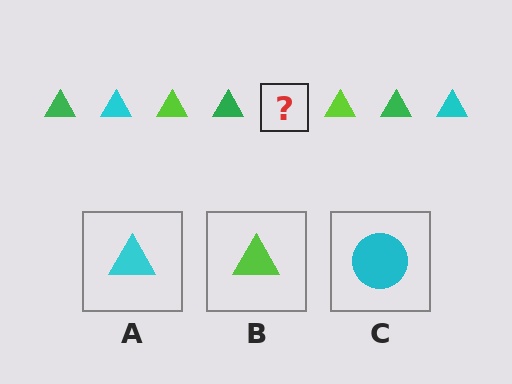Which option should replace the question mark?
Option A.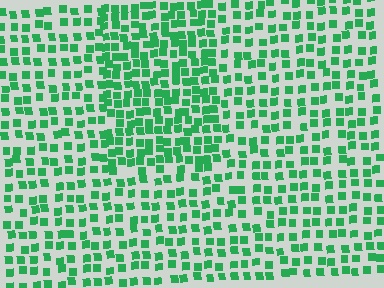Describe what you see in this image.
The image contains small green elements arranged at two different densities. A rectangle-shaped region is visible where the elements are more densely packed than the surrounding area.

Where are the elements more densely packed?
The elements are more densely packed inside the rectangle boundary.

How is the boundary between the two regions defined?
The boundary is defined by a change in element density (approximately 1.6x ratio). All elements are the same color, size, and shape.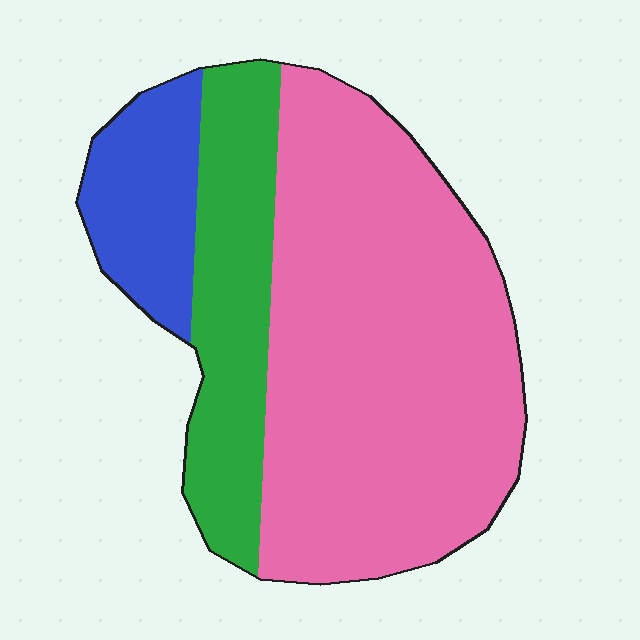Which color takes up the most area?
Pink, at roughly 65%.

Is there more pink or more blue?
Pink.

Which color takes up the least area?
Blue, at roughly 15%.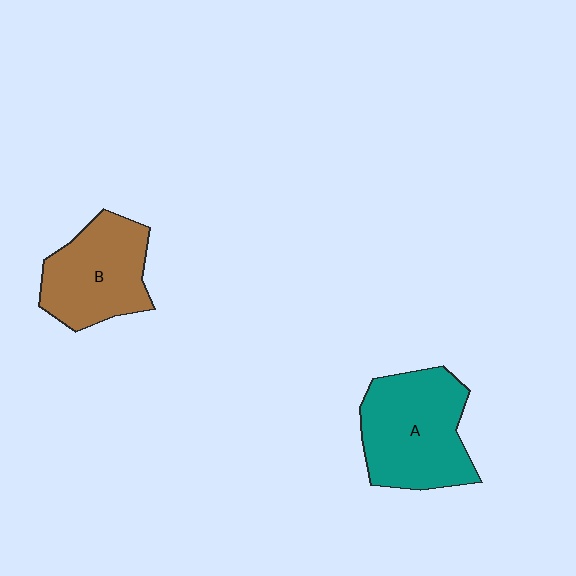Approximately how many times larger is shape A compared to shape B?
Approximately 1.2 times.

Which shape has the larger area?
Shape A (teal).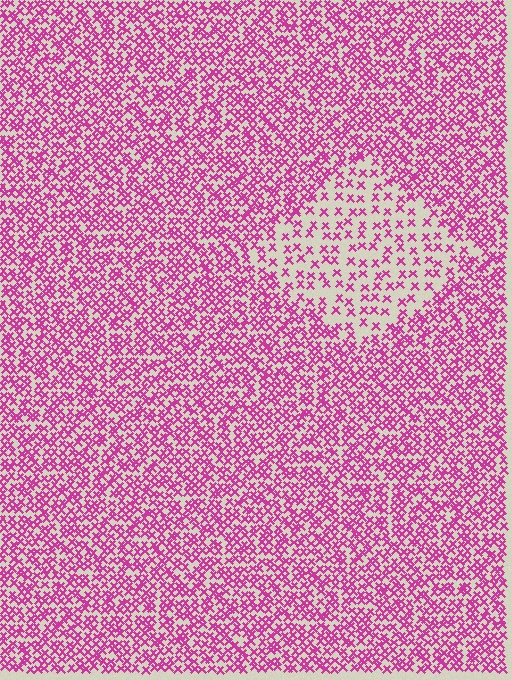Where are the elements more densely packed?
The elements are more densely packed outside the diamond boundary.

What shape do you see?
I see a diamond.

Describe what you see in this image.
The image contains small magenta elements arranged at two different densities. A diamond-shaped region is visible where the elements are less densely packed than the surrounding area.